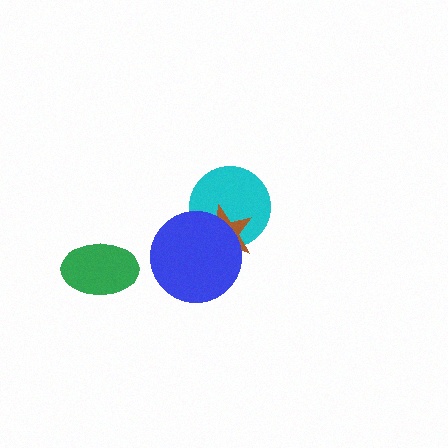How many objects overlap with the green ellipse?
0 objects overlap with the green ellipse.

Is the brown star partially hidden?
Yes, it is partially covered by another shape.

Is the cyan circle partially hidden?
Yes, it is partially covered by another shape.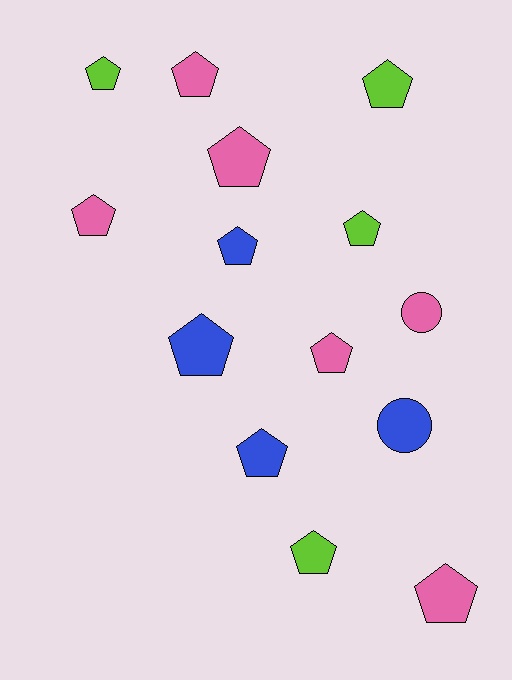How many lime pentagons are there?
There are 4 lime pentagons.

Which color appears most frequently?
Pink, with 6 objects.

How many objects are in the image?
There are 14 objects.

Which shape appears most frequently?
Pentagon, with 12 objects.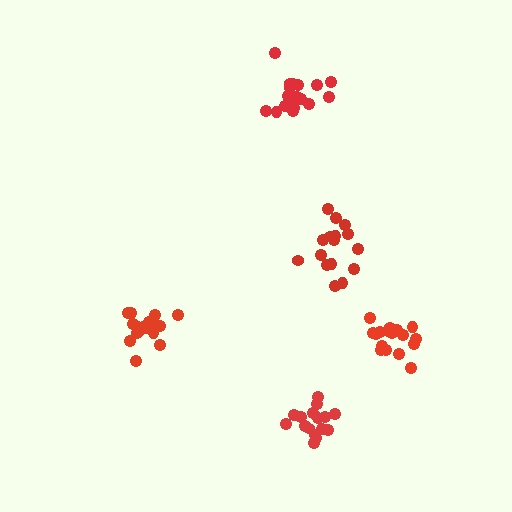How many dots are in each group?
Group 1: 16 dots, Group 2: 16 dots, Group 3: 18 dots, Group 4: 19 dots, Group 5: 18 dots (87 total).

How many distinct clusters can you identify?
There are 5 distinct clusters.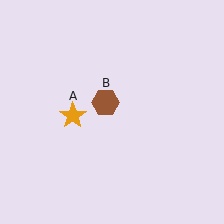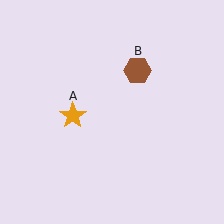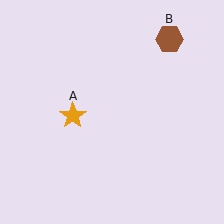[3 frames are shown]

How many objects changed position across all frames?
1 object changed position: brown hexagon (object B).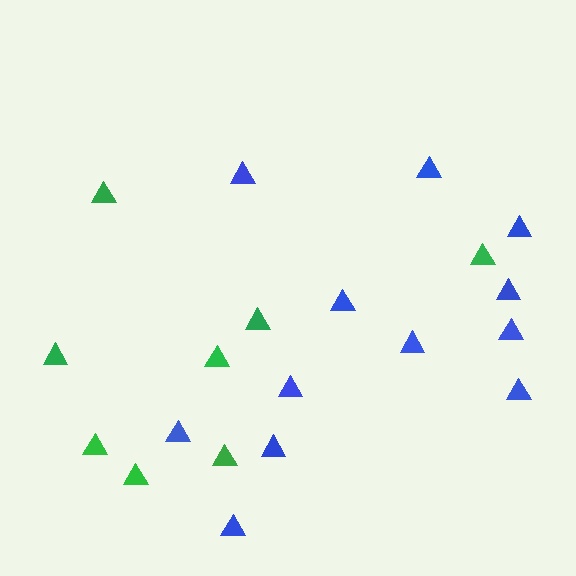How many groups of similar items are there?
There are 2 groups: one group of green triangles (8) and one group of blue triangles (12).